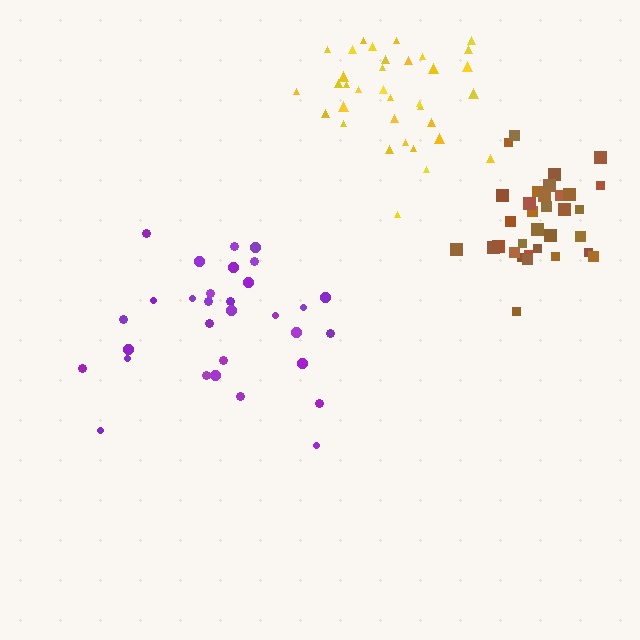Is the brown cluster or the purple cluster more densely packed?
Brown.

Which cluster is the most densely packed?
Brown.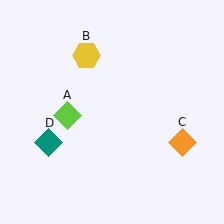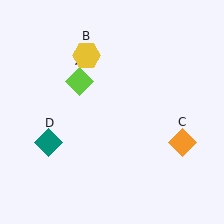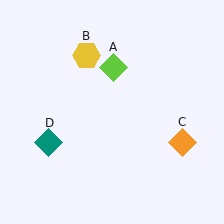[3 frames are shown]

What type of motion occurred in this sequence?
The lime diamond (object A) rotated clockwise around the center of the scene.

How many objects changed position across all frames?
1 object changed position: lime diamond (object A).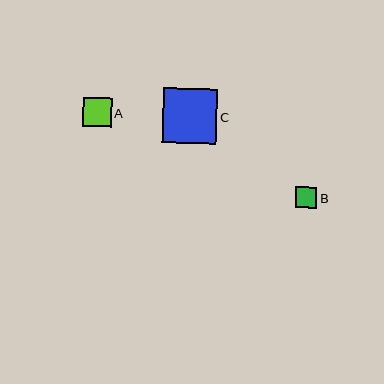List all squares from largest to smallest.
From largest to smallest: C, A, B.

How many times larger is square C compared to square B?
Square C is approximately 2.6 times the size of square B.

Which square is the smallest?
Square B is the smallest with a size of approximately 21 pixels.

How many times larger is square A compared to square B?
Square A is approximately 1.4 times the size of square B.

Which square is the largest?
Square C is the largest with a size of approximately 55 pixels.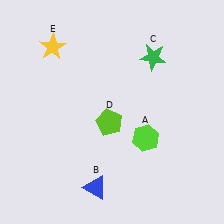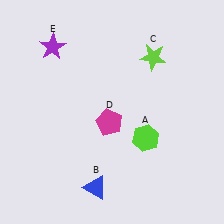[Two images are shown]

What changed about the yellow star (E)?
In Image 1, E is yellow. In Image 2, it changed to purple.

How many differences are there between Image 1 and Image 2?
There are 3 differences between the two images.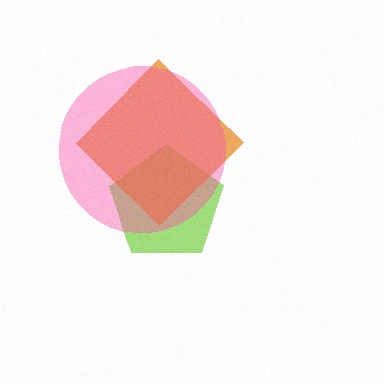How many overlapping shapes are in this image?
There are 3 overlapping shapes in the image.